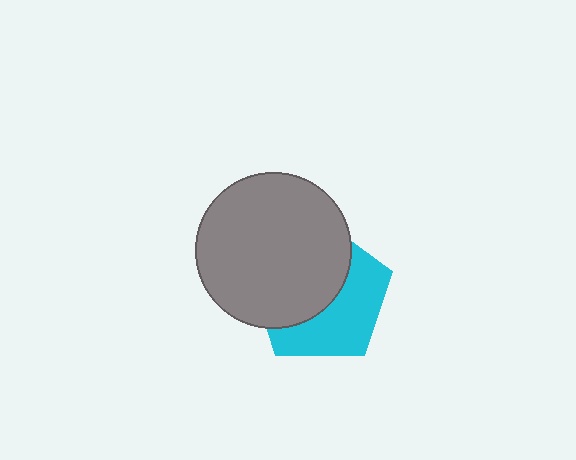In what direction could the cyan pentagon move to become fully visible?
The cyan pentagon could move toward the lower-right. That would shift it out from behind the gray circle entirely.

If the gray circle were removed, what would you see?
You would see the complete cyan pentagon.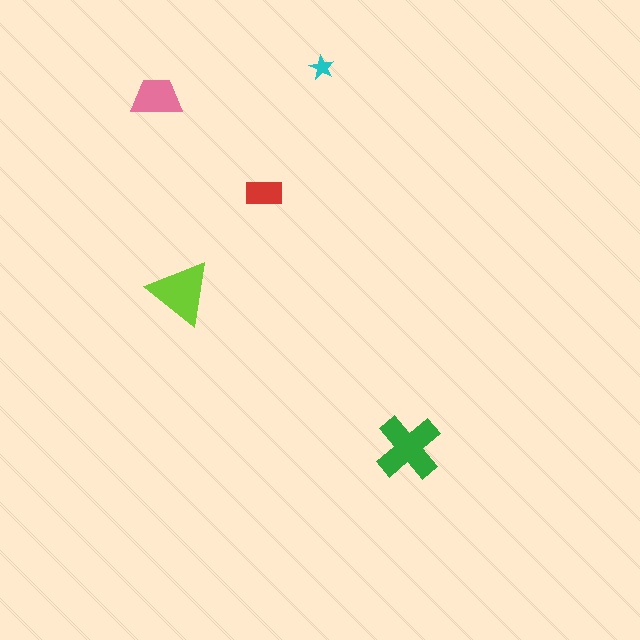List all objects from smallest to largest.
The cyan star, the red rectangle, the pink trapezoid, the lime triangle, the green cross.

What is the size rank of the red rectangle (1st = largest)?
4th.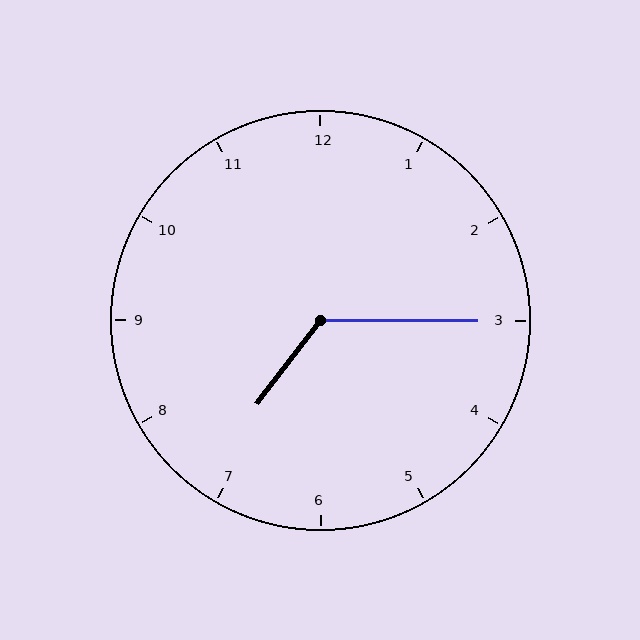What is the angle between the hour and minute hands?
Approximately 128 degrees.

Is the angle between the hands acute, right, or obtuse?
It is obtuse.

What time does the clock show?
7:15.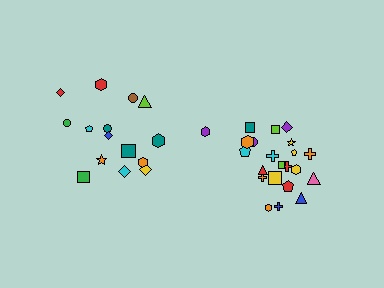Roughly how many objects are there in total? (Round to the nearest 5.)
Roughly 35 objects in total.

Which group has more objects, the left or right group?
The right group.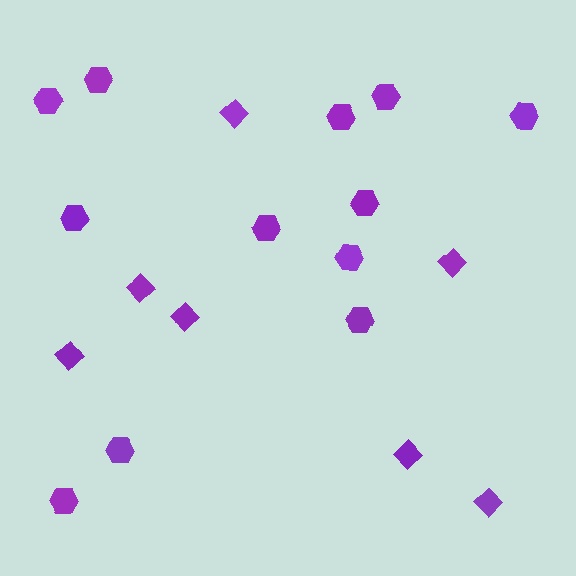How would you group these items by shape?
There are 2 groups: one group of diamonds (7) and one group of hexagons (12).